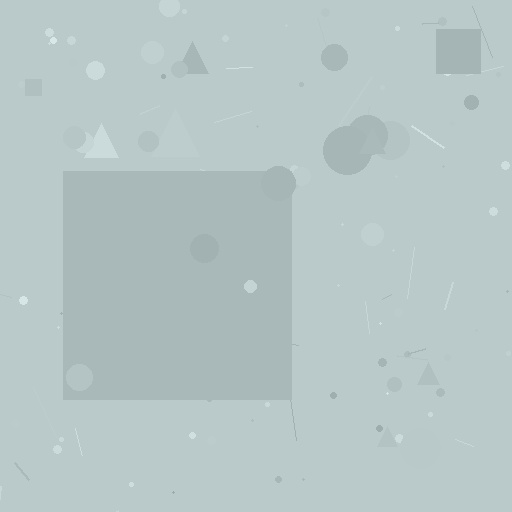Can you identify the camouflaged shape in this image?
The camouflaged shape is a square.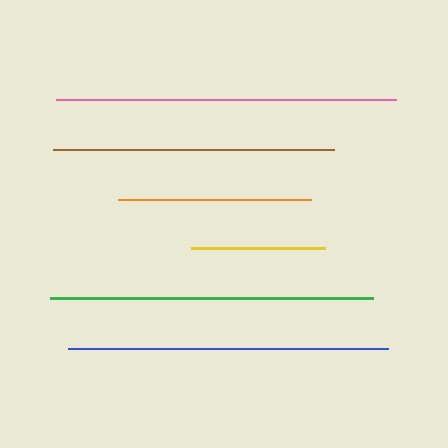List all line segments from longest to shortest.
From longest to shortest: pink, green, blue, brown, orange, yellow.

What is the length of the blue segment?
The blue segment is approximately 320 pixels long.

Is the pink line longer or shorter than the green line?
The pink line is longer than the green line.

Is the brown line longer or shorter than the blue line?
The blue line is longer than the brown line.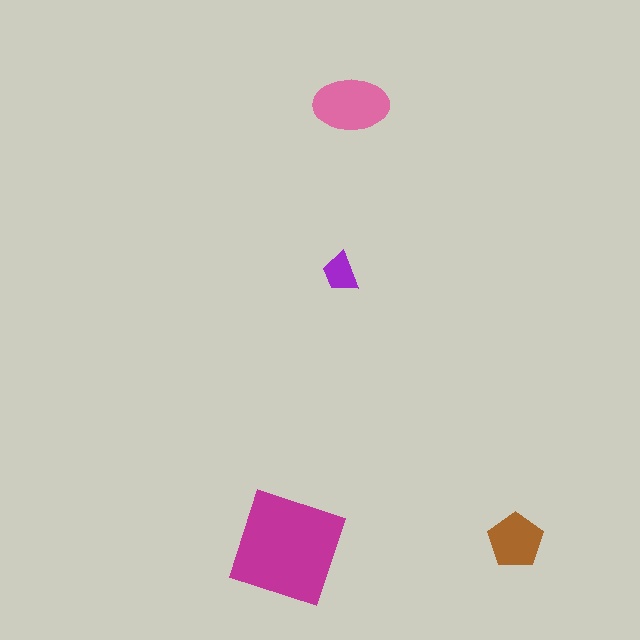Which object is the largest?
The magenta square.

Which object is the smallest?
The purple trapezoid.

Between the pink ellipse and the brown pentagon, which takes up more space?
The pink ellipse.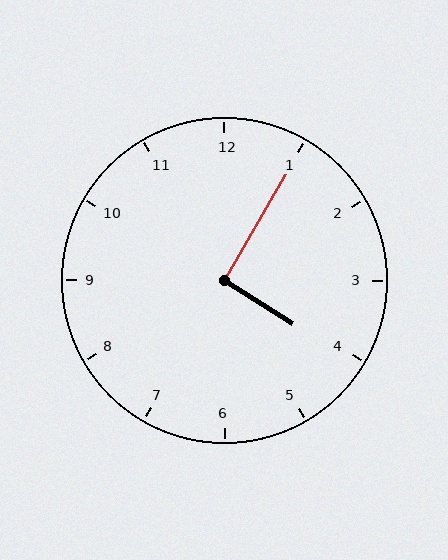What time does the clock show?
4:05.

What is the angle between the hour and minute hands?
Approximately 92 degrees.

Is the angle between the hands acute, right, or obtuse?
It is right.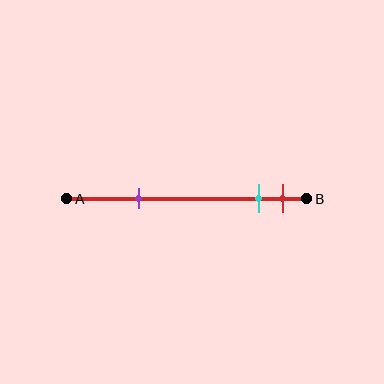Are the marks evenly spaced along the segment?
No, the marks are not evenly spaced.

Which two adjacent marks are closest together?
The cyan and red marks are the closest adjacent pair.